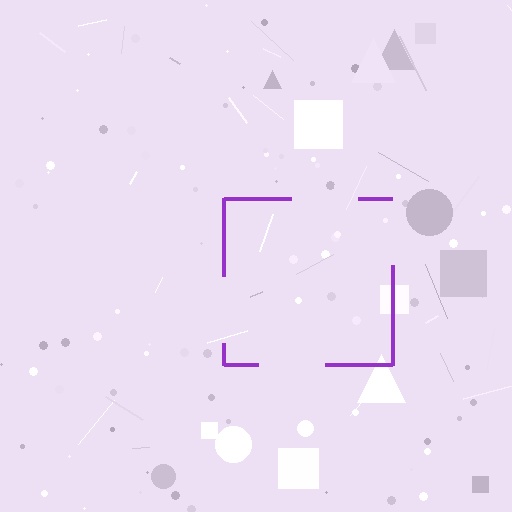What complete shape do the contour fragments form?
The contour fragments form a square.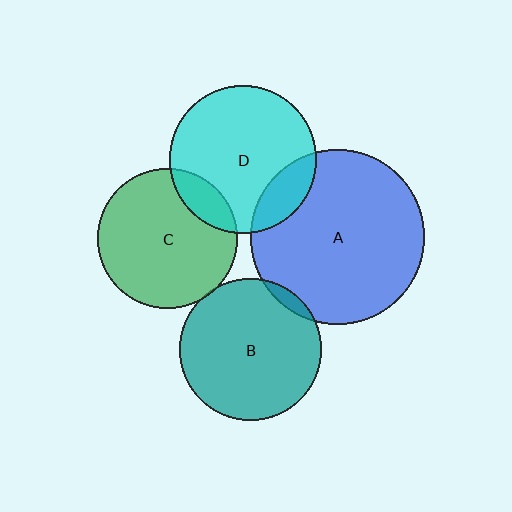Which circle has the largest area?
Circle A (blue).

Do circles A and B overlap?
Yes.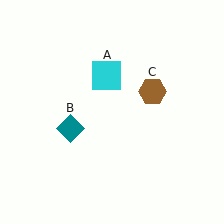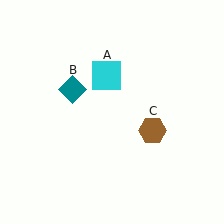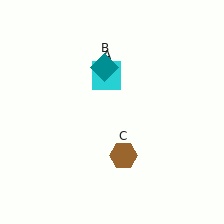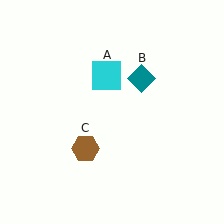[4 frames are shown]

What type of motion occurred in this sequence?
The teal diamond (object B), brown hexagon (object C) rotated clockwise around the center of the scene.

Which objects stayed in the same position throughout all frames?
Cyan square (object A) remained stationary.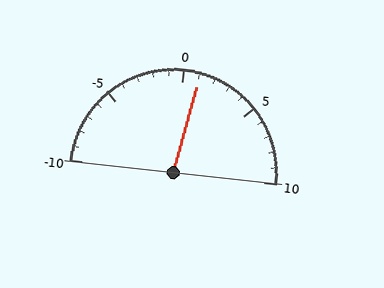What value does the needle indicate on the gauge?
The needle indicates approximately 1.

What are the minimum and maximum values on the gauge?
The gauge ranges from -10 to 10.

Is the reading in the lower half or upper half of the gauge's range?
The reading is in the upper half of the range (-10 to 10).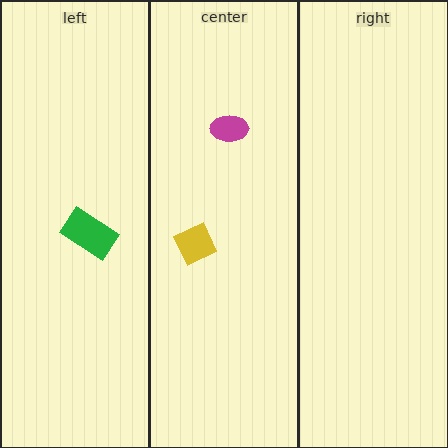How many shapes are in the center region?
2.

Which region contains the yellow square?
The center region.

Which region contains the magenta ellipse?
The center region.